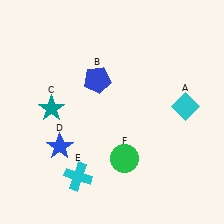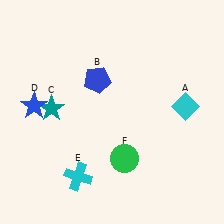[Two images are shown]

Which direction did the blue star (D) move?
The blue star (D) moved up.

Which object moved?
The blue star (D) moved up.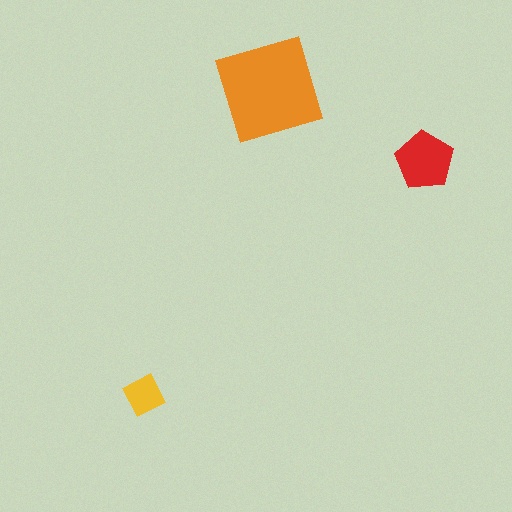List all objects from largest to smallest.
The orange diamond, the red pentagon, the yellow square.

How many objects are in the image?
There are 3 objects in the image.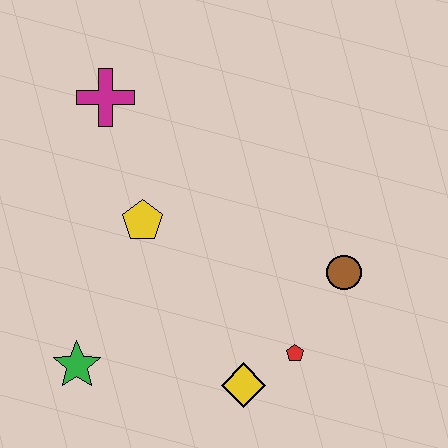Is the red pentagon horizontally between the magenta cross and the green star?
No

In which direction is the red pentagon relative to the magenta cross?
The red pentagon is below the magenta cross.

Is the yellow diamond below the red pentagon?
Yes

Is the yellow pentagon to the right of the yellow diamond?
No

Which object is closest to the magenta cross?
The yellow pentagon is closest to the magenta cross.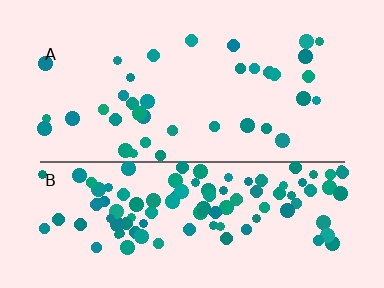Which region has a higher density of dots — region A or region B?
B (the bottom).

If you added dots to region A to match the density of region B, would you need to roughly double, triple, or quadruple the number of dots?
Approximately triple.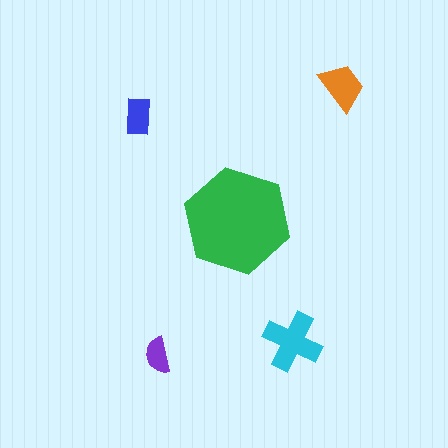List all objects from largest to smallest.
The green hexagon, the cyan cross, the orange trapezoid, the blue rectangle, the purple semicircle.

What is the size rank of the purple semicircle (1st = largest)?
5th.